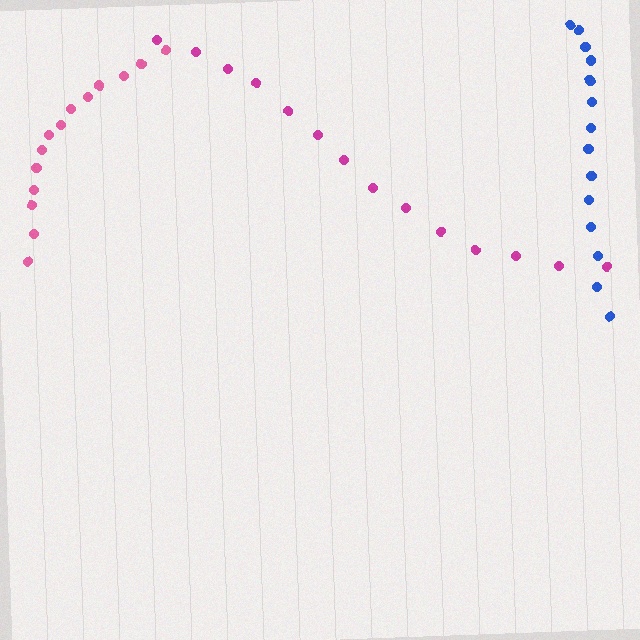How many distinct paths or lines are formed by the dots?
There are 3 distinct paths.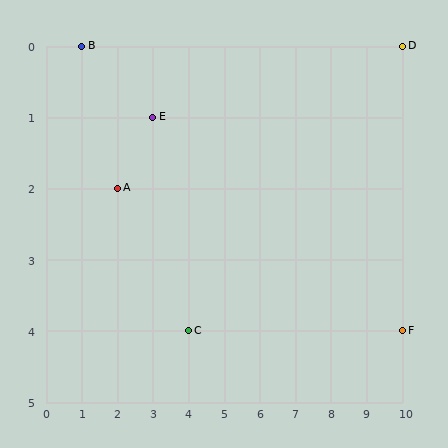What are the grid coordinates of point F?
Point F is at grid coordinates (10, 4).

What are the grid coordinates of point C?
Point C is at grid coordinates (4, 4).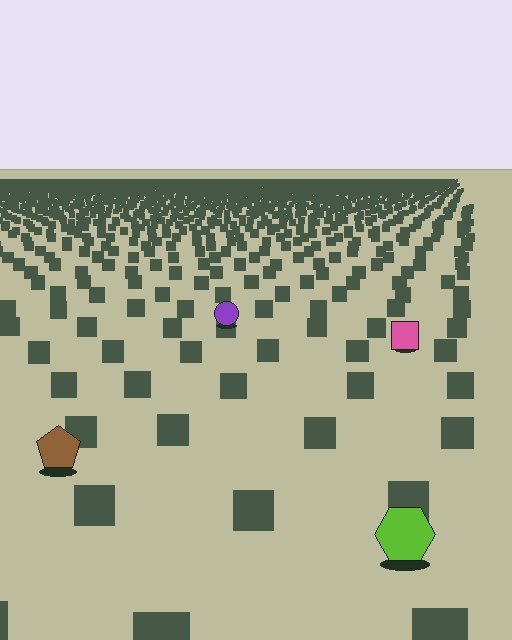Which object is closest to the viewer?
The lime hexagon is closest. The texture marks near it are larger and more spread out.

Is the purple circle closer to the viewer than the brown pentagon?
No. The brown pentagon is closer — you can tell from the texture gradient: the ground texture is coarser near it.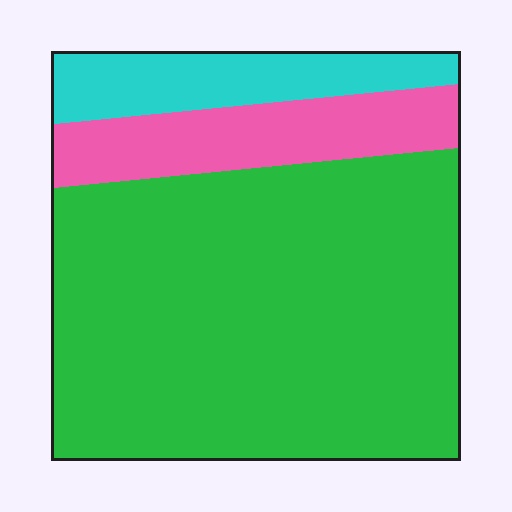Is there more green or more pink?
Green.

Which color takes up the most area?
Green, at roughly 70%.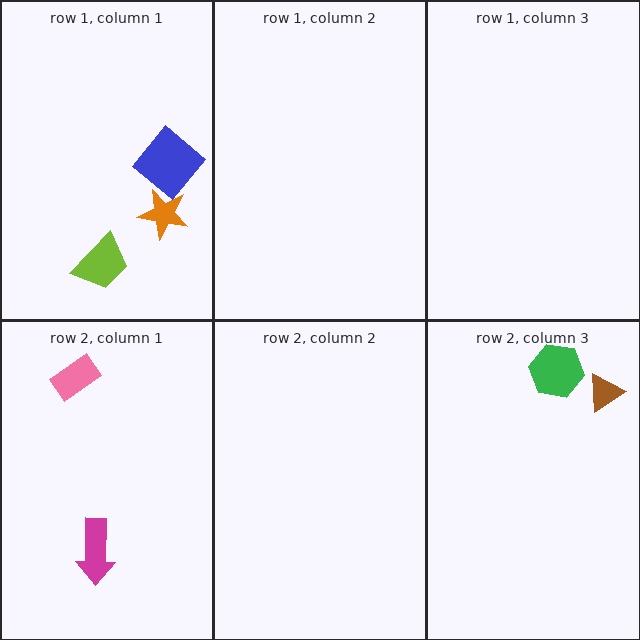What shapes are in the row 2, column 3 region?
The brown triangle, the green hexagon.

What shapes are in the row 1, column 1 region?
The blue diamond, the lime trapezoid, the orange star.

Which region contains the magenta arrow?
The row 2, column 1 region.